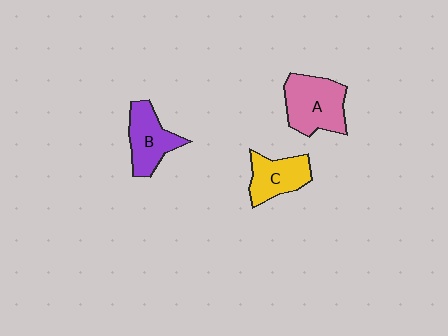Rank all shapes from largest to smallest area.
From largest to smallest: A (pink), B (purple), C (yellow).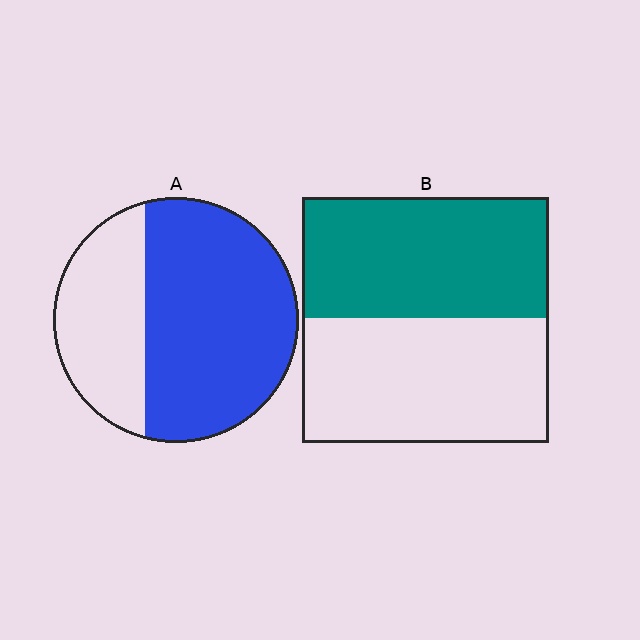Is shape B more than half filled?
Roughly half.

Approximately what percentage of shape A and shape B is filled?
A is approximately 65% and B is approximately 50%.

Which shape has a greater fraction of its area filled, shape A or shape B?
Shape A.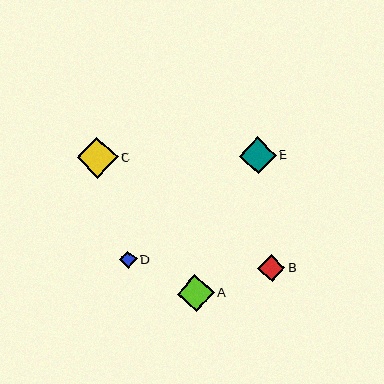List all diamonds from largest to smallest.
From largest to smallest: C, E, A, B, D.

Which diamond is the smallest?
Diamond D is the smallest with a size of approximately 18 pixels.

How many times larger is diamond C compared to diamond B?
Diamond C is approximately 1.5 times the size of diamond B.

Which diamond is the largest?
Diamond C is the largest with a size of approximately 41 pixels.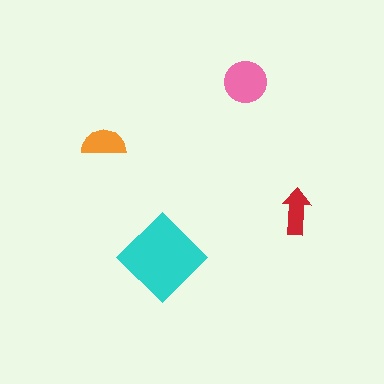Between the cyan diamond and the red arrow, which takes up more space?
The cyan diamond.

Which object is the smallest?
The red arrow.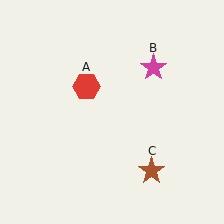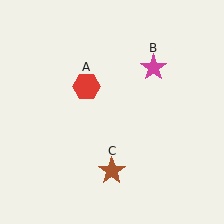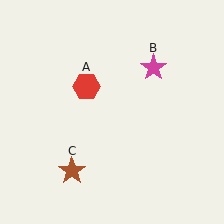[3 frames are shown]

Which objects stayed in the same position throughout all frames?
Red hexagon (object A) and magenta star (object B) remained stationary.